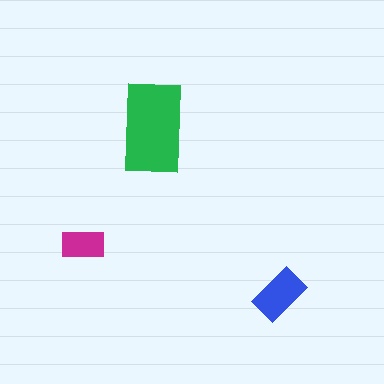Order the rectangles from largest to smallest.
the green one, the blue one, the magenta one.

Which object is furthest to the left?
The magenta rectangle is leftmost.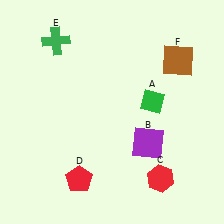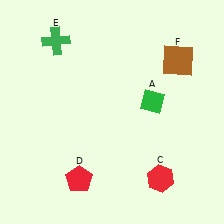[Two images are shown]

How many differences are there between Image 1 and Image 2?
There is 1 difference between the two images.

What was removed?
The purple square (B) was removed in Image 2.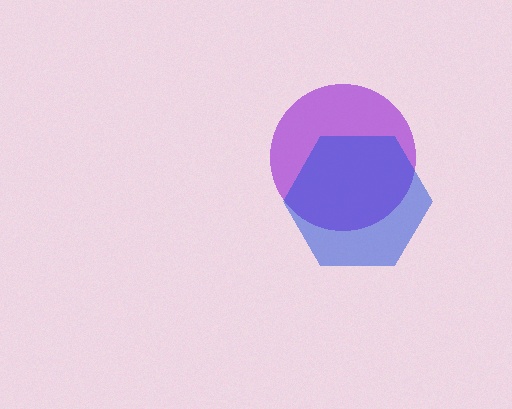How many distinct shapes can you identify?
There are 2 distinct shapes: a purple circle, a blue hexagon.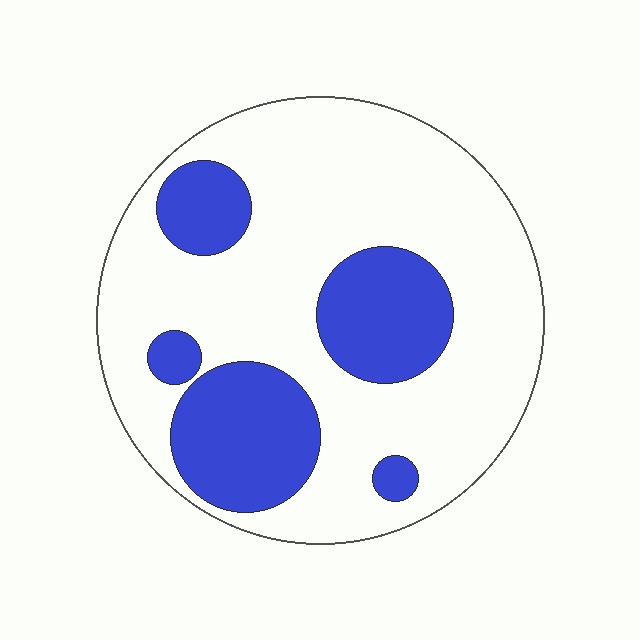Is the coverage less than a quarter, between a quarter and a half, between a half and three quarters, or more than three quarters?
Between a quarter and a half.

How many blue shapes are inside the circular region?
5.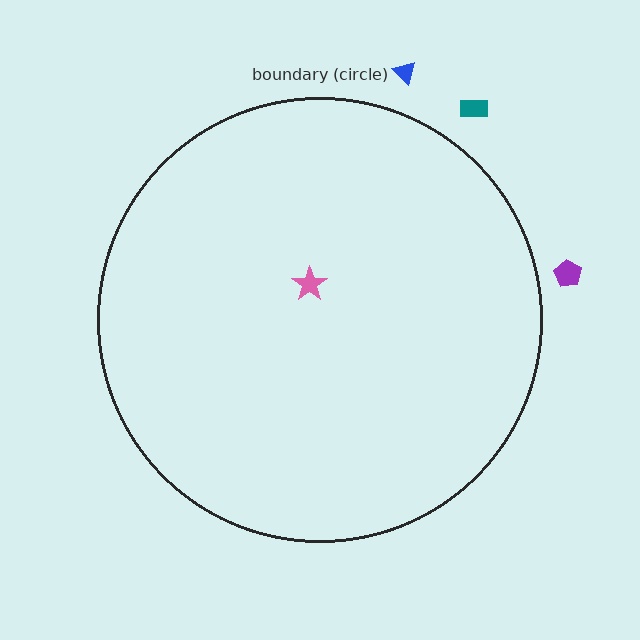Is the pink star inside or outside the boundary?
Inside.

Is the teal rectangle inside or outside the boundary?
Outside.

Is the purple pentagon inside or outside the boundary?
Outside.